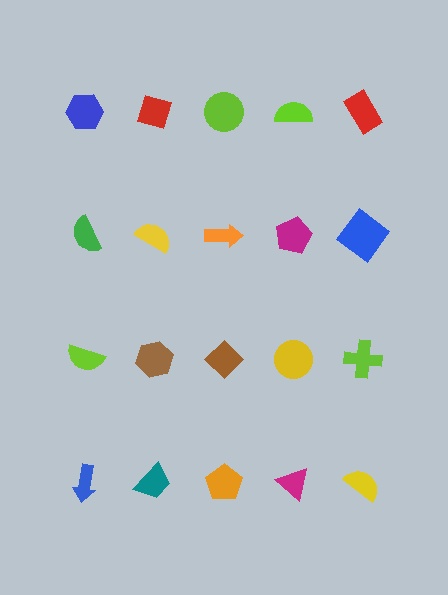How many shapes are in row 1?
5 shapes.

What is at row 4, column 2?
A teal trapezoid.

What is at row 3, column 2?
A brown hexagon.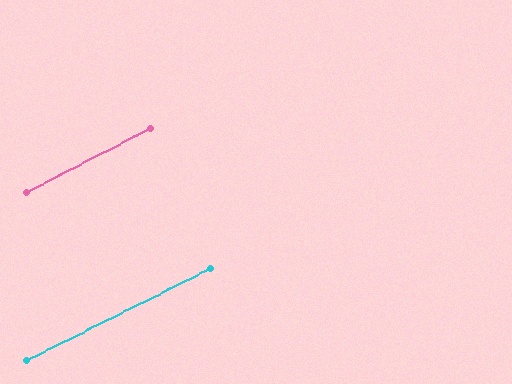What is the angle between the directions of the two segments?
Approximately 1 degree.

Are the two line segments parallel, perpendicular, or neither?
Parallel — their directions differ by only 1.0°.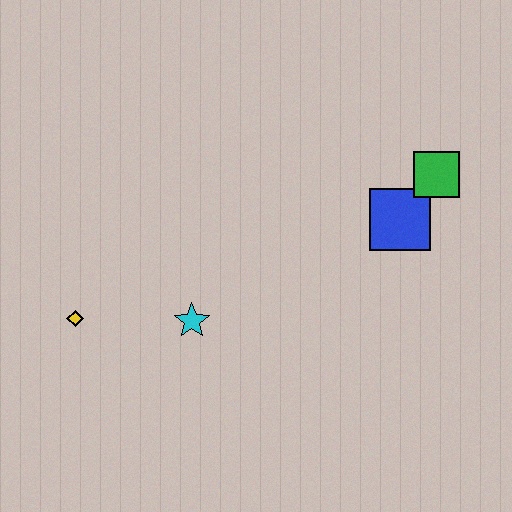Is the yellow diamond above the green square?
No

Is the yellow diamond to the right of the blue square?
No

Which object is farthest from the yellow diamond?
The green square is farthest from the yellow diamond.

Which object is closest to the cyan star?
The yellow diamond is closest to the cyan star.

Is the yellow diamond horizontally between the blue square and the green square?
No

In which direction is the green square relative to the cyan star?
The green square is to the right of the cyan star.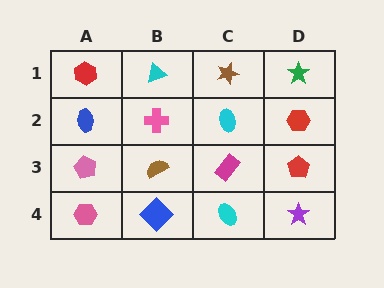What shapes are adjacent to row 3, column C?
A cyan ellipse (row 2, column C), a cyan ellipse (row 4, column C), a brown semicircle (row 3, column B), a red pentagon (row 3, column D).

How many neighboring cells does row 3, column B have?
4.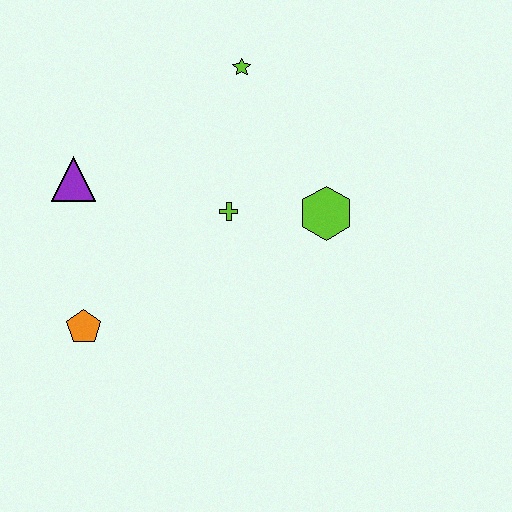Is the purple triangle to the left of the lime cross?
Yes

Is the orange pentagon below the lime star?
Yes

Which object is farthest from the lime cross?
The orange pentagon is farthest from the lime cross.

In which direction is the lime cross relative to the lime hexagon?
The lime cross is to the left of the lime hexagon.